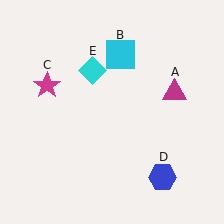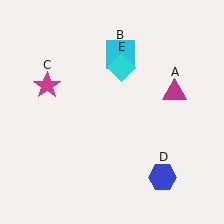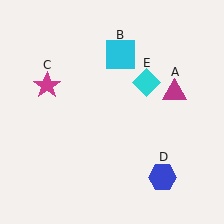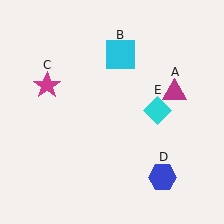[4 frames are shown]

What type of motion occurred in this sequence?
The cyan diamond (object E) rotated clockwise around the center of the scene.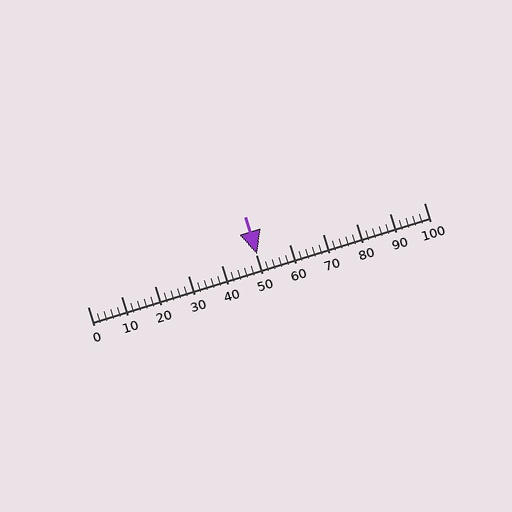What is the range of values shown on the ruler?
The ruler shows values from 0 to 100.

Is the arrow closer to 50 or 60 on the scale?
The arrow is closer to 50.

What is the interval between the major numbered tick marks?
The major tick marks are spaced 10 units apart.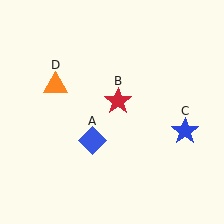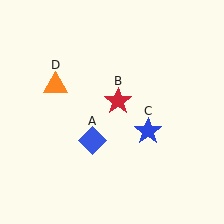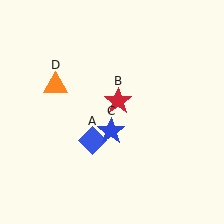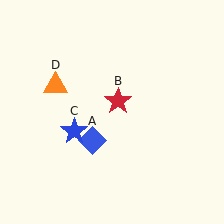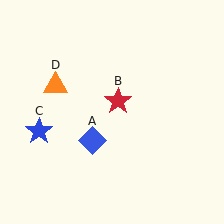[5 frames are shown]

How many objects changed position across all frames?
1 object changed position: blue star (object C).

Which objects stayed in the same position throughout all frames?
Blue diamond (object A) and red star (object B) and orange triangle (object D) remained stationary.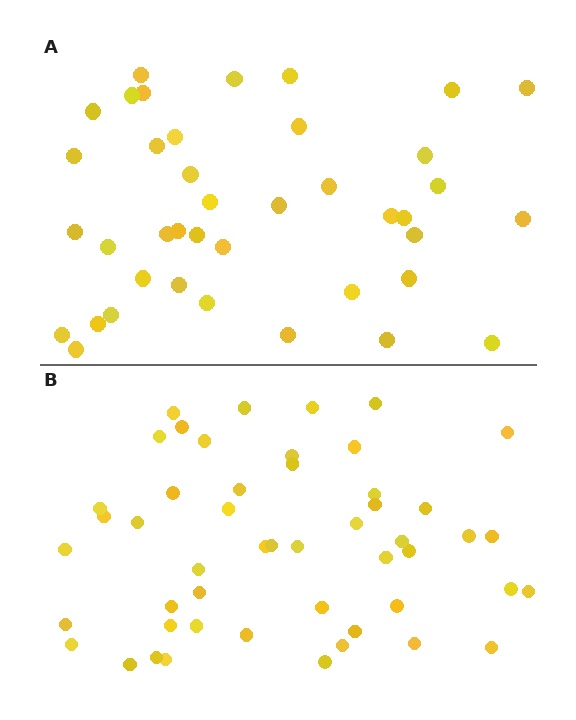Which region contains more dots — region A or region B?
Region B (the bottom region) has more dots.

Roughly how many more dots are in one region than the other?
Region B has roughly 10 or so more dots than region A.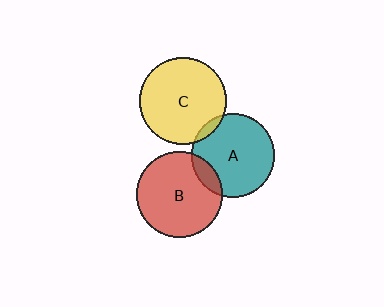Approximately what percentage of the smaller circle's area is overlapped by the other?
Approximately 5%.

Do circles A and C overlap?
Yes.